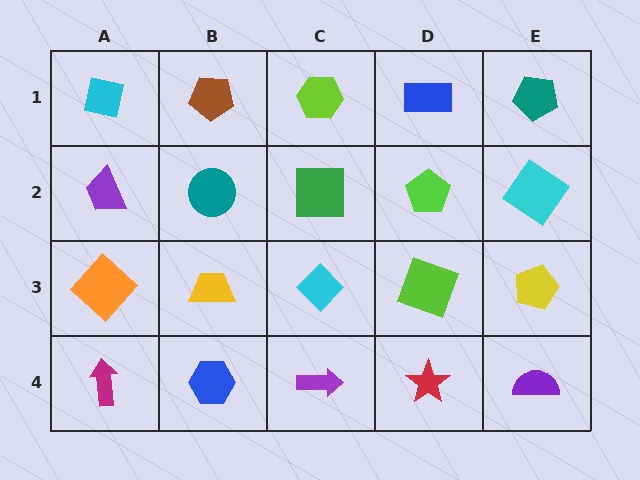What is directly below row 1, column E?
A cyan diamond.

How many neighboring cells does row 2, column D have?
4.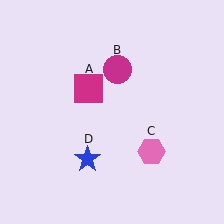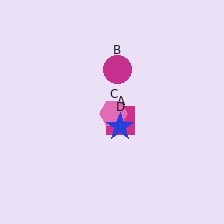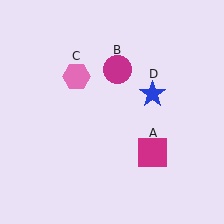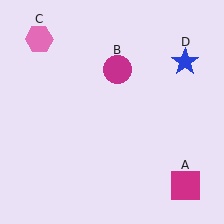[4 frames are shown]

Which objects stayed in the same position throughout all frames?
Magenta circle (object B) remained stationary.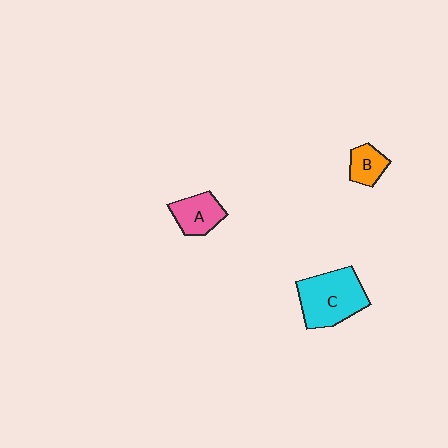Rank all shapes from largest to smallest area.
From largest to smallest: C (cyan), A (pink), B (orange).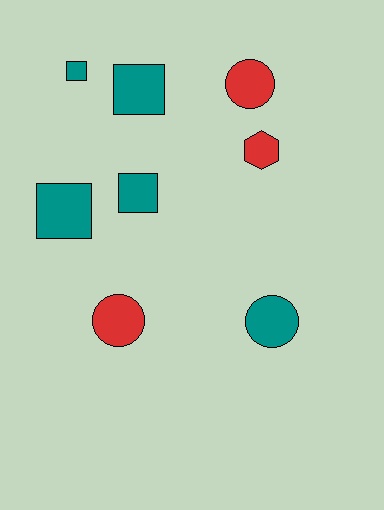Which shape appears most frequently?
Square, with 4 objects.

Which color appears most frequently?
Teal, with 5 objects.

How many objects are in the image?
There are 8 objects.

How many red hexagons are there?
There is 1 red hexagon.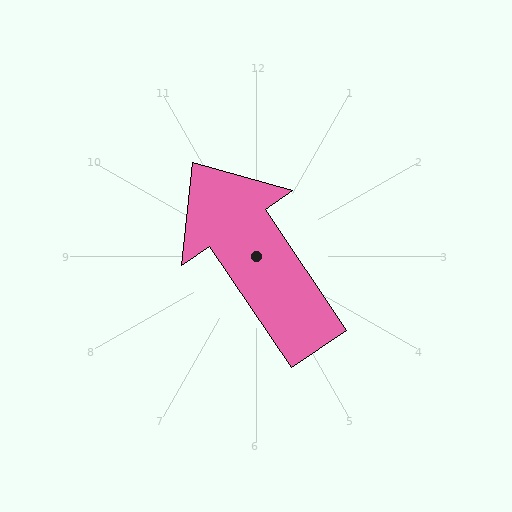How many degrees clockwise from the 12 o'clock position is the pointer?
Approximately 326 degrees.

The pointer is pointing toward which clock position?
Roughly 11 o'clock.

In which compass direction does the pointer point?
Northwest.